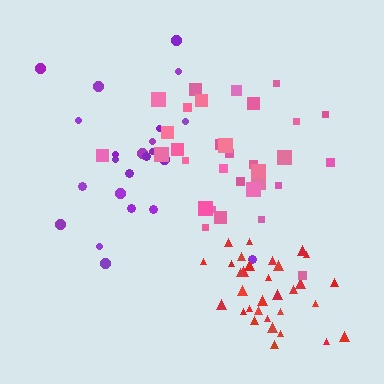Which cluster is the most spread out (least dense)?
Purple.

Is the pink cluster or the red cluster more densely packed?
Red.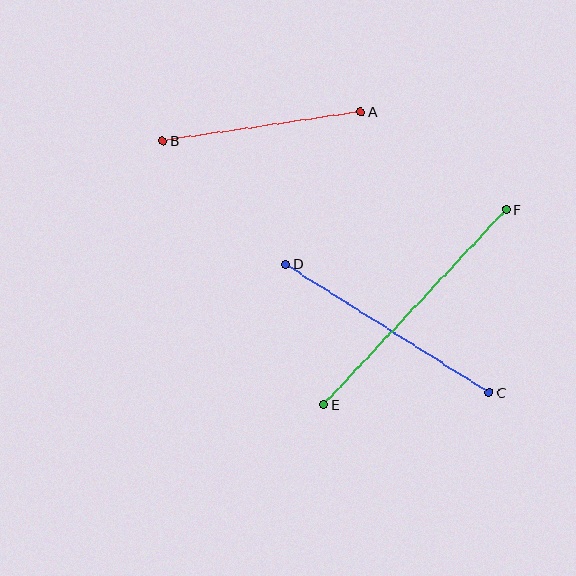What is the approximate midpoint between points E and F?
The midpoint is at approximately (415, 307) pixels.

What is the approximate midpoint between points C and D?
The midpoint is at approximately (387, 328) pixels.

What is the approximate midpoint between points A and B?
The midpoint is at approximately (262, 126) pixels.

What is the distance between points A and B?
The distance is approximately 200 pixels.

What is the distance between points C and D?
The distance is approximately 241 pixels.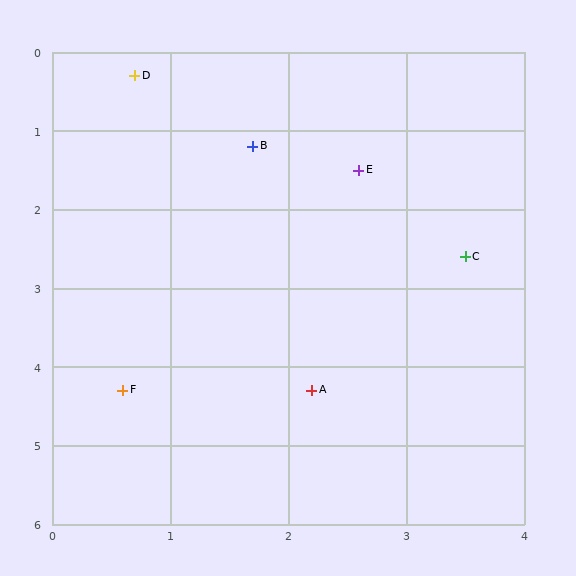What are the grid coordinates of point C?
Point C is at approximately (3.5, 2.6).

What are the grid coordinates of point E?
Point E is at approximately (2.6, 1.5).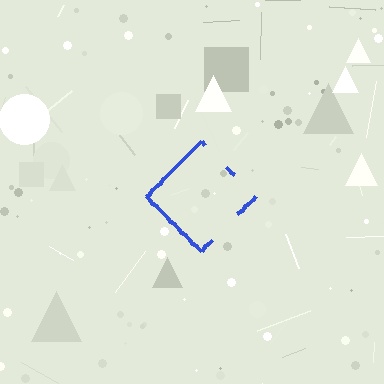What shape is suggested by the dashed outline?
The dashed outline suggests a diamond.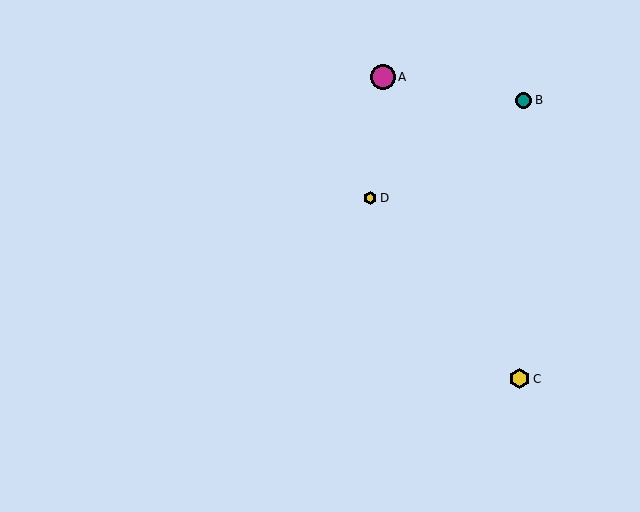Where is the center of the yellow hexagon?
The center of the yellow hexagon is at (520, 379).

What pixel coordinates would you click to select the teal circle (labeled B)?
Click at (523, 100) to select the teal circle B.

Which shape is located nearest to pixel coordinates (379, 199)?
The yellow hexagon (labeled D) at (370, 198) is nearest to that location.